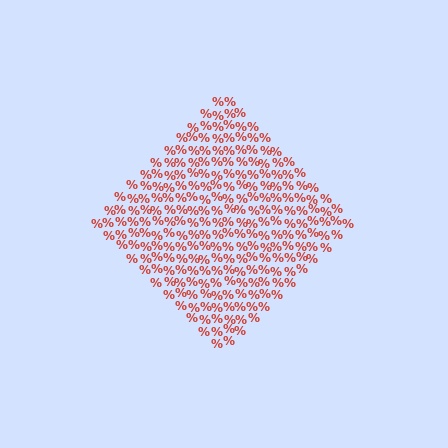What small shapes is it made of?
It is made of small percent signs.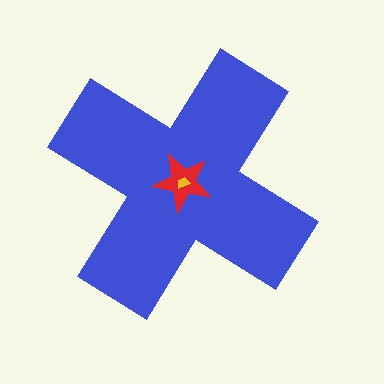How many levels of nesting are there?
3.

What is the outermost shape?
The blue cross.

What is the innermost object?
The yellow trapezoid.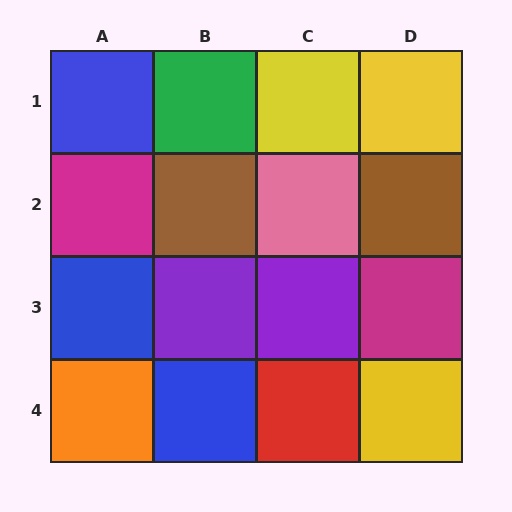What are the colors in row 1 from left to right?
Blue, green, yellow, yellow.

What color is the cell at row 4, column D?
Yellow.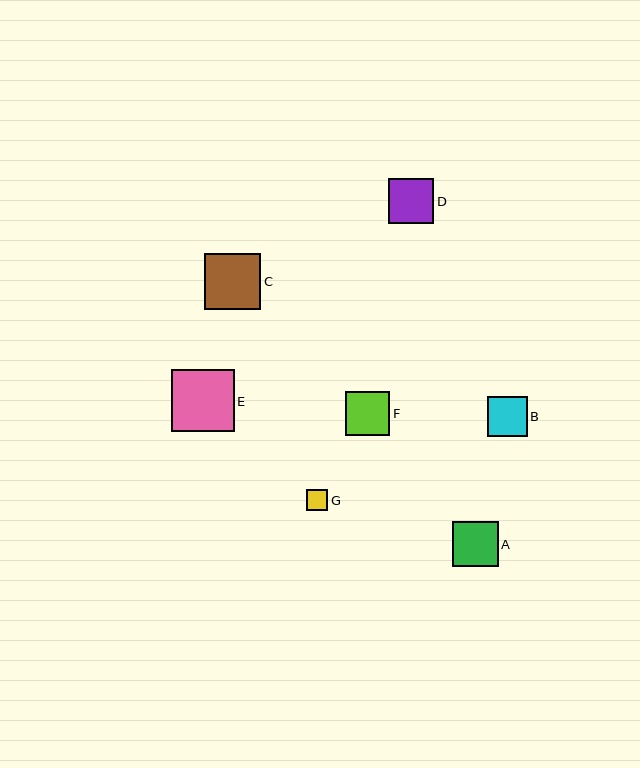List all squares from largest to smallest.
From largest to smallest: E, C, D, A, F, B, G.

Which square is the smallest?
Square G is the smallest with a size of approximately 21 pixels.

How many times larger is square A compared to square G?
Square A is approximately 2.2 times the size of square G.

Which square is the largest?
Square E is the largest with a size of approximately 63 pixels.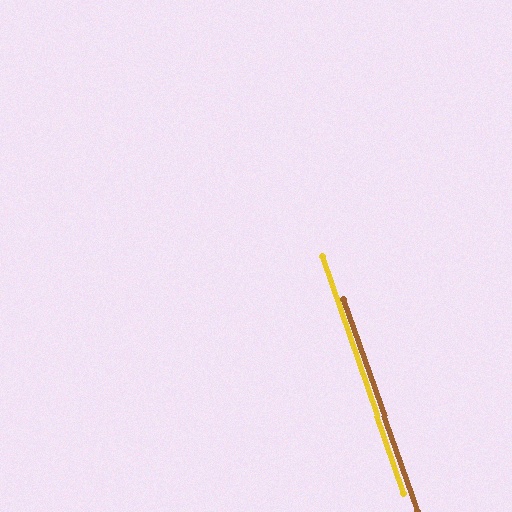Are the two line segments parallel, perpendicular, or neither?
Parallel — their directions differ by only 0.4°.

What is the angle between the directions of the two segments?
Approximately 0 degrees.